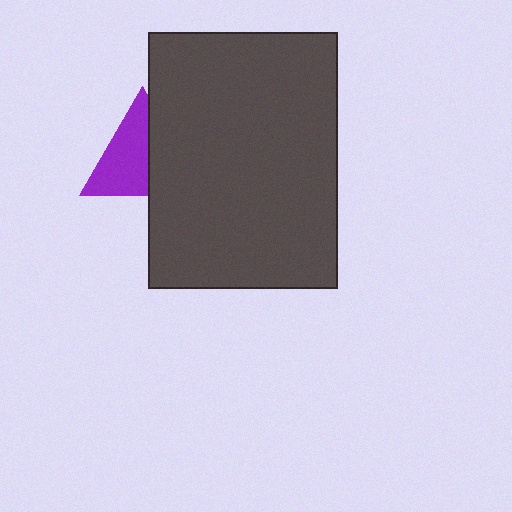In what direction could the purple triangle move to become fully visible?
The purple triangle could move left. That would shift it out from behind the dark gray rectangle entirely.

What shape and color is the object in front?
The object in front is a dark gray rectangle.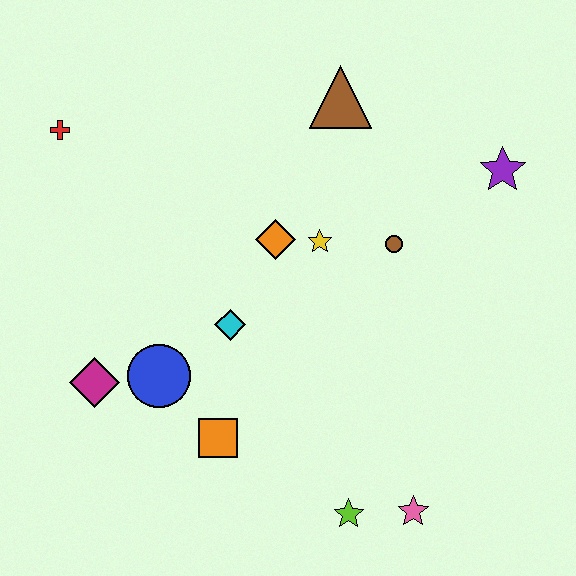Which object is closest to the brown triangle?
The yellow star is closest to the brown triangle.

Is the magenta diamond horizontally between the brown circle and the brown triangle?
No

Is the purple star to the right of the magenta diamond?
Yes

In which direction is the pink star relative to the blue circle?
The pink star is to the right of the blue circle.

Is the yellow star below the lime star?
No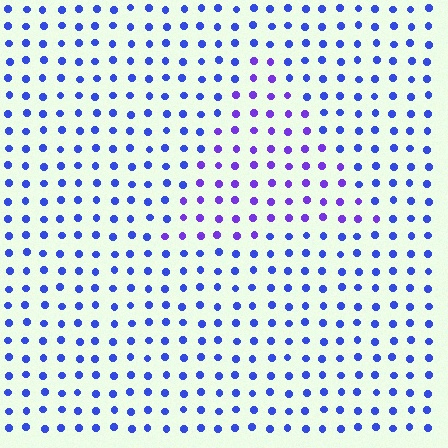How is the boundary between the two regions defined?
The boundary is defined purely by a slight shift in hue (about 32 degrees). Spacing, size, and orientation are identical on both sides.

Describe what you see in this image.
The image is filled with small blue elements in a uniform arrangement. A triangle-shaped region is visible where the elements are tinted to a slightly different hue, forming a subtle color boundary.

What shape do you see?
I see a triangle.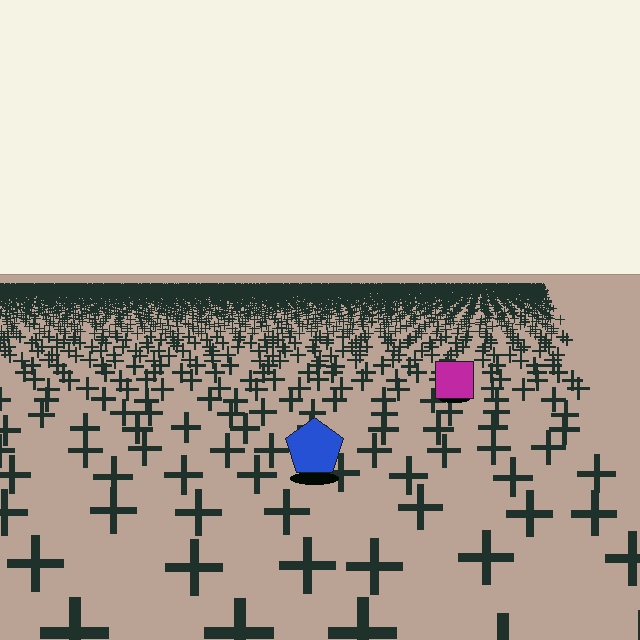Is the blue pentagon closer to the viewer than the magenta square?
Yes. The blue pentagon is closer — you can tell from the texture gradient: the ground texture is coarser near it.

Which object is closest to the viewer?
The blue pentagon is closest. The texture marks near it are larger and more spread out.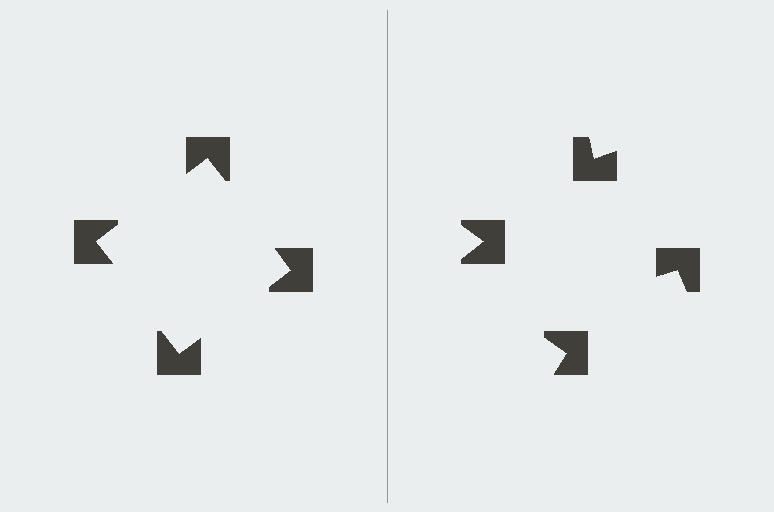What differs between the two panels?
The notched squares are positioned identically on both sides; only the wedge orientations differ. On the left they align to a square; on the right they are misaligned.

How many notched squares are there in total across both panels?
8 — 4 on each side.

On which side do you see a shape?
An illusory square appears on the left side. On the right side the wedge cuts are rotated, so no coherent shape forms.